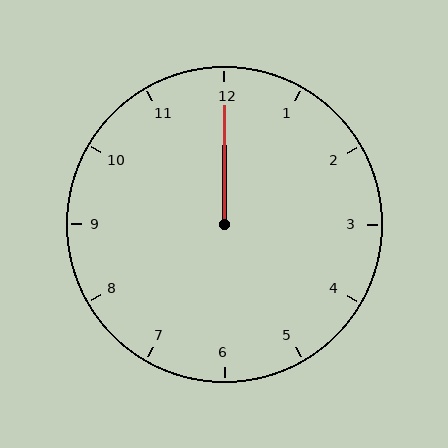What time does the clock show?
12:00.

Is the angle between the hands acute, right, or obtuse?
It is acute.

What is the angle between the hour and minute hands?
Approximately 0 degrees.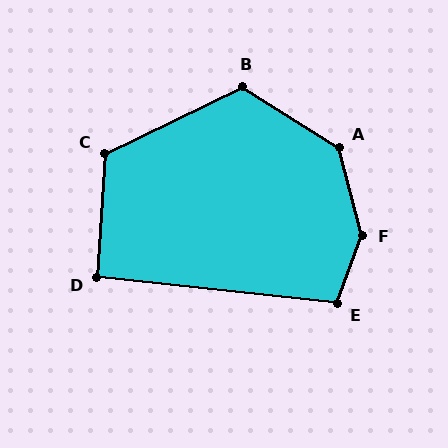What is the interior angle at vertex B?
Approximately 122 degrees (obtuse).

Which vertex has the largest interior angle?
F, at approximately 146 degrees.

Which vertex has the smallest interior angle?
D, at approximately 92 degrees.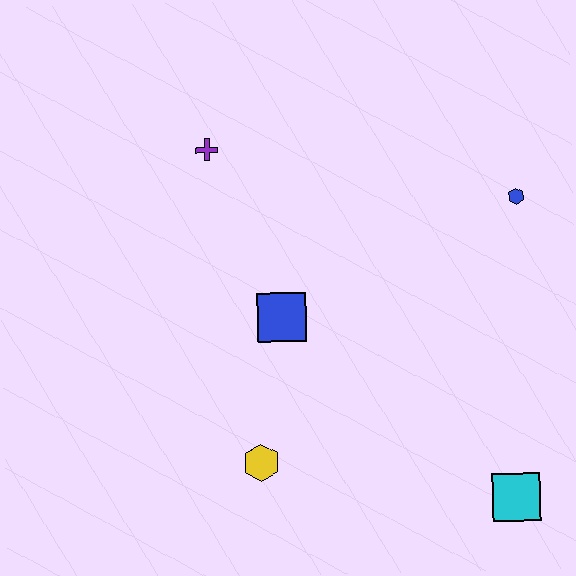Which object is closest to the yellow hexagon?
The blue square is closest to the yellow hexagon.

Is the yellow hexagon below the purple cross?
Yes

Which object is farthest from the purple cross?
The cyan square is farthest from the purple cross.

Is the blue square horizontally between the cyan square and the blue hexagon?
No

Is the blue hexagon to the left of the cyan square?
No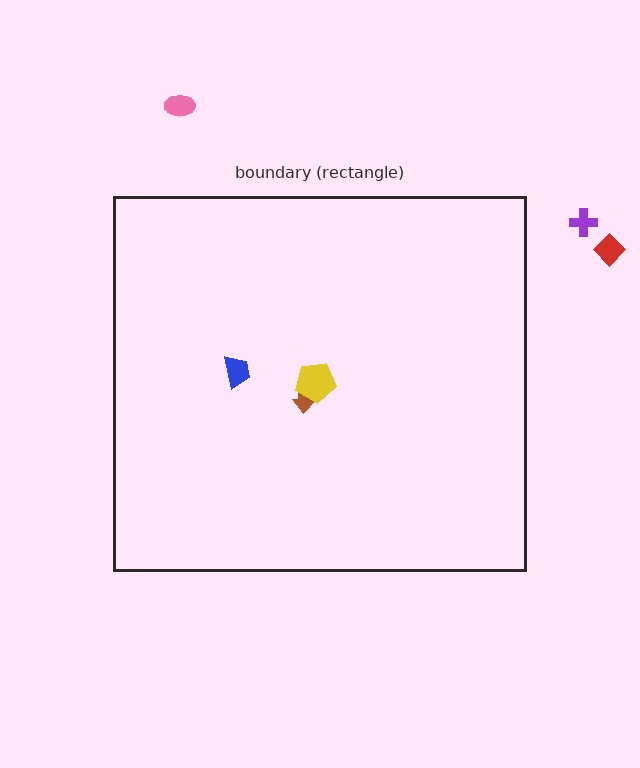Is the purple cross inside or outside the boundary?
Outside.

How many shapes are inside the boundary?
3 inside, 3 outside.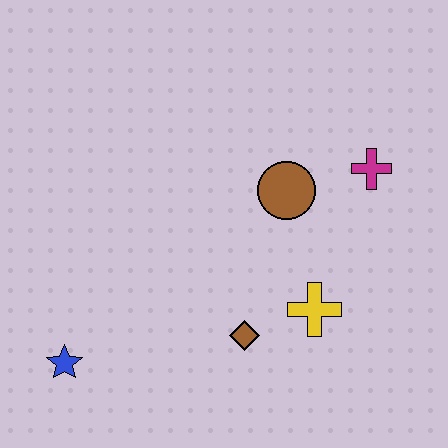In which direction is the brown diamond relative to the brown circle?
The brown diamond is below the brown circle.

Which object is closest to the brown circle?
The magenta cross is closest to the brown circle.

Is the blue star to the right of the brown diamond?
No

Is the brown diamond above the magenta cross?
No